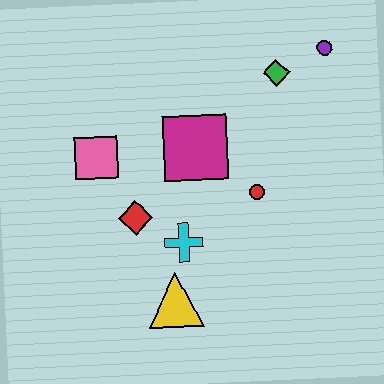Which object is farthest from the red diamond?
The purple circle is farthest from the red diamond.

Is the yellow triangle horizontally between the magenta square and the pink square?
Yes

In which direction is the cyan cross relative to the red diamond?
The cyan cross is to the right of the red diamond.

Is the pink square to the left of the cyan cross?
Yes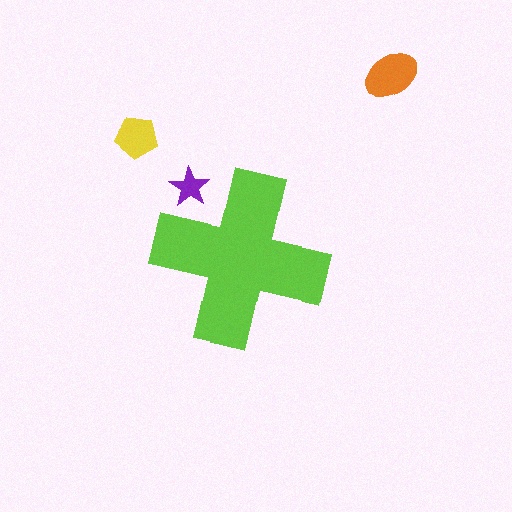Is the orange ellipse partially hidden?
No, the orange ellipse is fully visible.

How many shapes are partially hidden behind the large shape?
1 shape is partially hidden.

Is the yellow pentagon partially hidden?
No, the yellow pentagon is fully visible.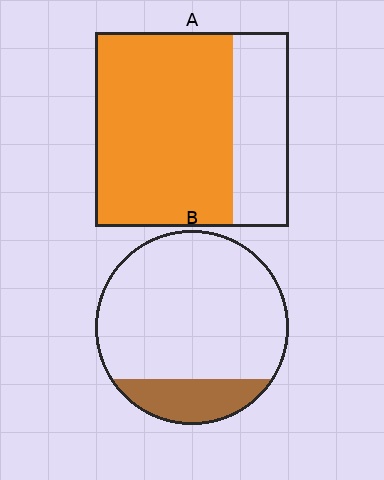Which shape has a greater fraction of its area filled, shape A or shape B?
Shape A.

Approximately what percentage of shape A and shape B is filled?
A is approximately 70% and B is approximately 20%.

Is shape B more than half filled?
No.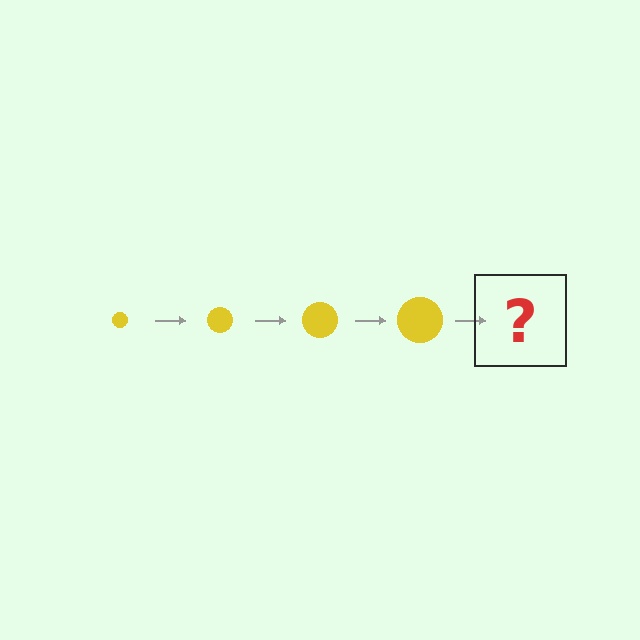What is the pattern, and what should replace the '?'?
The pattern is that the circle gets progressively larger each step. The '?' should be a yellow circle, larger than the previous one.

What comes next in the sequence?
The next element should be a yellow circle, larger than the previous one.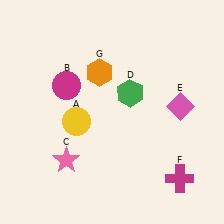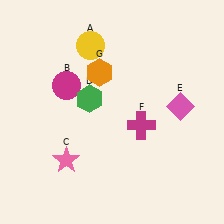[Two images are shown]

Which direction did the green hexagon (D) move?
The green hexagon (D) moved left.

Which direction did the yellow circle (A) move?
The yellow circle (A) moved up.